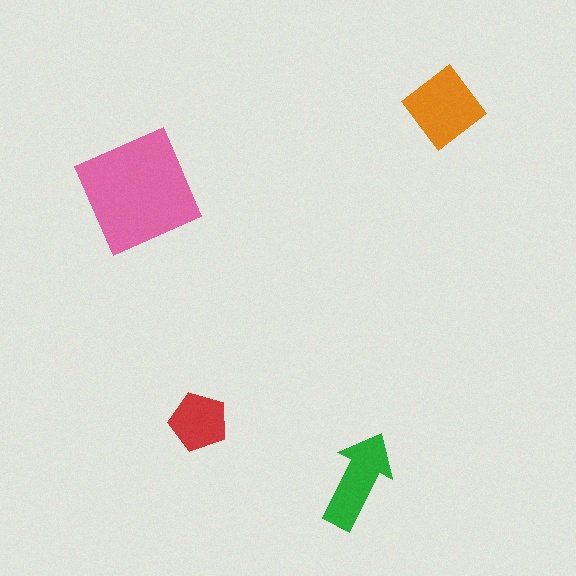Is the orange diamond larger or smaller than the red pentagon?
Larger.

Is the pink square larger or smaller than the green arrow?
Larger.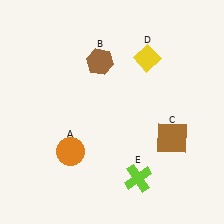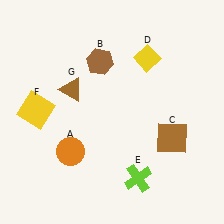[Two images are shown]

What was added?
A yellow square (F), a brown triangle (G) were added in Image 2.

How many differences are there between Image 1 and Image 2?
There are 2 differences between the two images.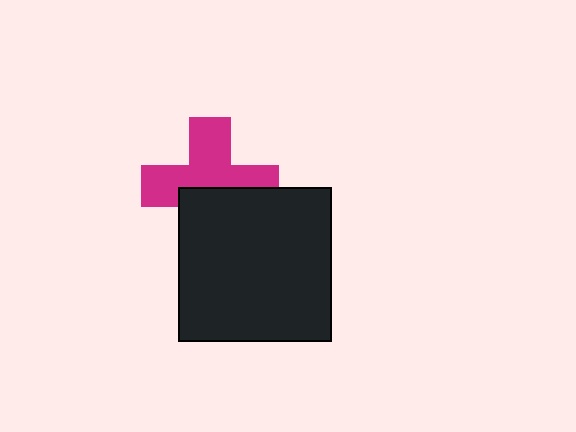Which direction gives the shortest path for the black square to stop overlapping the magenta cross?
Moving down gives the shortest separation.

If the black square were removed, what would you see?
You would see the complete magenta cross.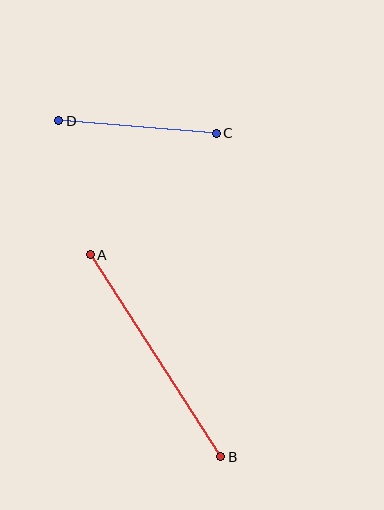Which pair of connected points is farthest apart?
Points A and B are farthest apart.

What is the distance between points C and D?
The distance is approximately 158 pixels.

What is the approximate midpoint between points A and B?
The midpoint is at approximately (155, 356) pixels.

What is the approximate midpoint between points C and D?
The midpoint is at approximately (137, 127) pixels.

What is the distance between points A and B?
The distance is approximately 240 pixels.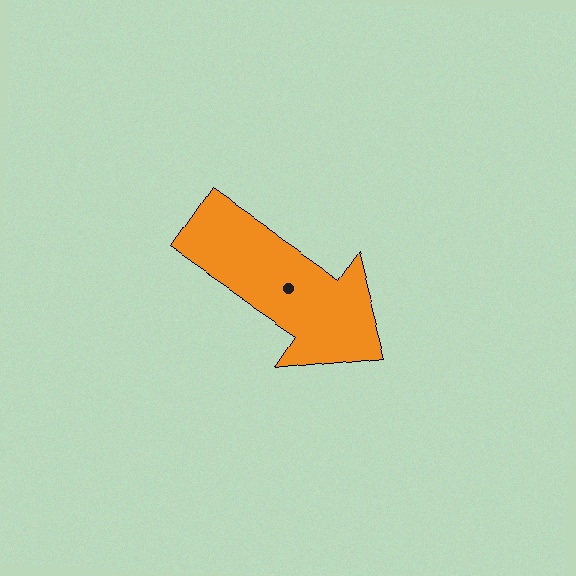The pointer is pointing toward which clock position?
Roughly 4 o'clock.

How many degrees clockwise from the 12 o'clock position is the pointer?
Approximately 124 degrees.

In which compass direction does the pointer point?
Southeast.